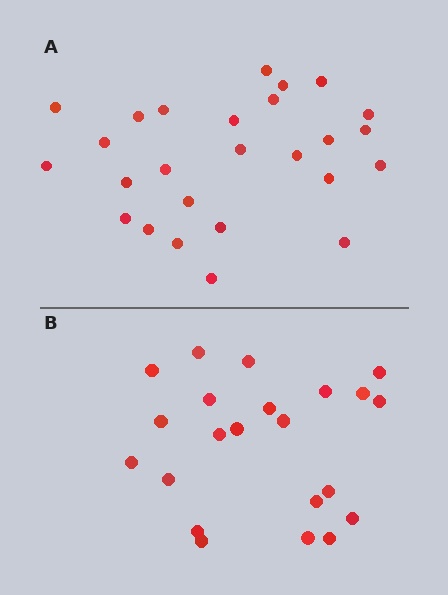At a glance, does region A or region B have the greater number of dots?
Region A (the top region) has more dots.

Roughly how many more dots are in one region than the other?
Region A has about 4 more dots than region B.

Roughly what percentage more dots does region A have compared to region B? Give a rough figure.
About 20% more.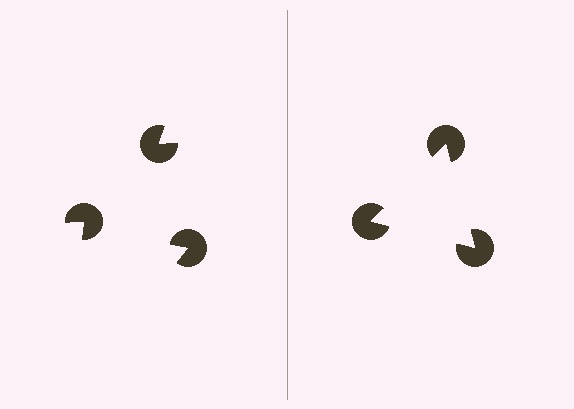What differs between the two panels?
The pac-man discs are positioned identically on both sides; only the wedge orientations differ. On the right they align to a triangle; on the left they are misaligned.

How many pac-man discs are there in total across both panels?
6 — 3 on each side.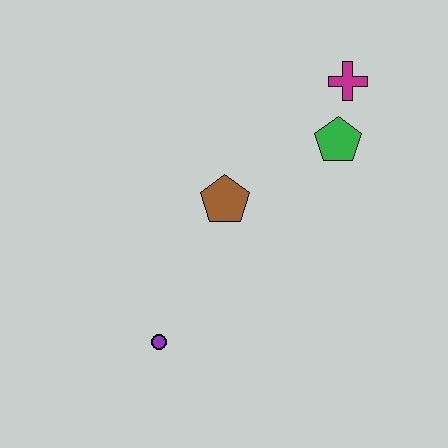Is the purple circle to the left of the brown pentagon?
Yes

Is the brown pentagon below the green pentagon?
Yes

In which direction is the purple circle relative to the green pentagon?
The purple circle is below the green pentagon.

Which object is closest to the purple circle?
The brown pentagon is closest to the purple circle.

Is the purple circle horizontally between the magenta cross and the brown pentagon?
No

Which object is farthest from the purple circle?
The magenta cross is farthest from the purple circle.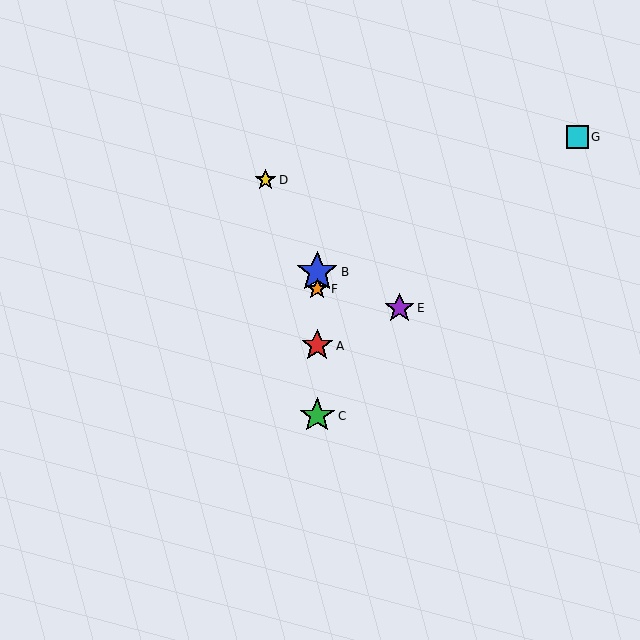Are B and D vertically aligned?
No, B is at x≈317 and D is at x≈266.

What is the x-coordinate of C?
Object C is at x≈317.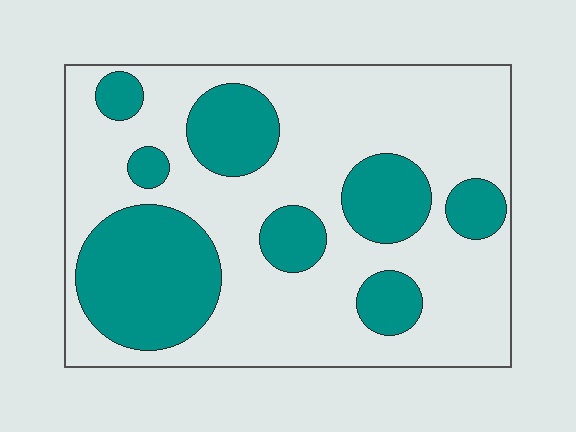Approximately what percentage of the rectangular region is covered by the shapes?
Approximately 30%.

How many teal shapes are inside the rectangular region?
8.